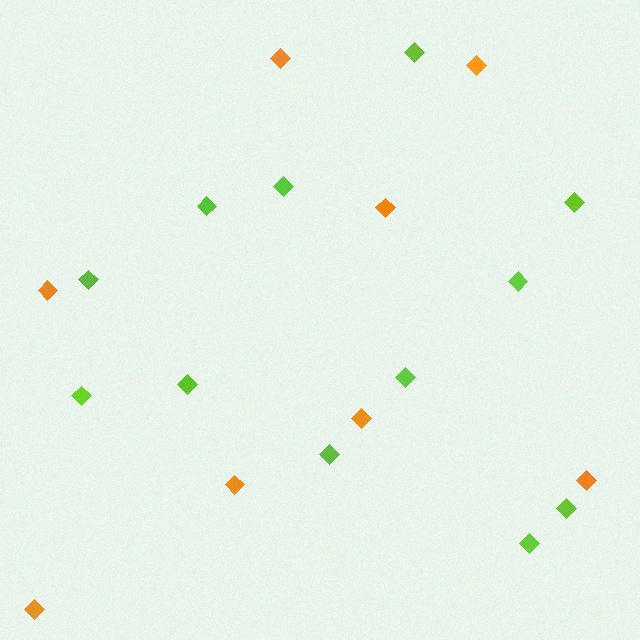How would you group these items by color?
There are 2 groups: one group of orange diamonds (8) and one group of lime diamonds (12).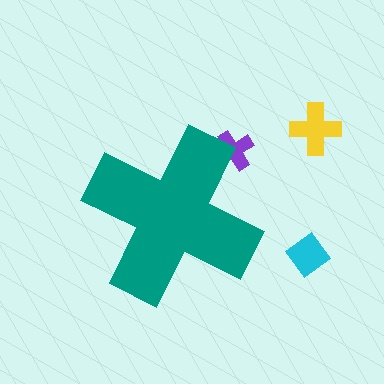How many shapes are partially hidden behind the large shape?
1 shape is partially hidden.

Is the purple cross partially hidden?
Yes, the purple cross is partially hidden behind the teal cross.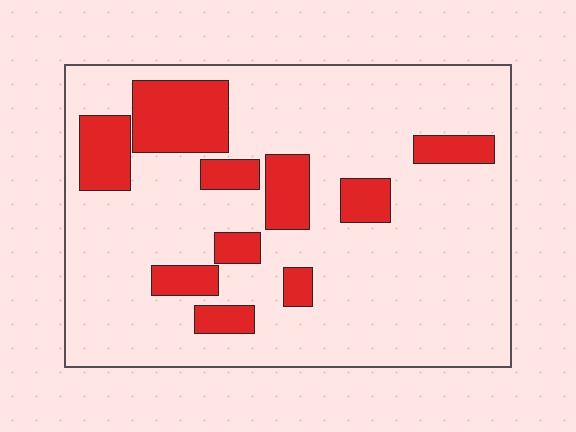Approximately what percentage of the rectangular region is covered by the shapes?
Approximately 20%.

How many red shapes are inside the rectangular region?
10.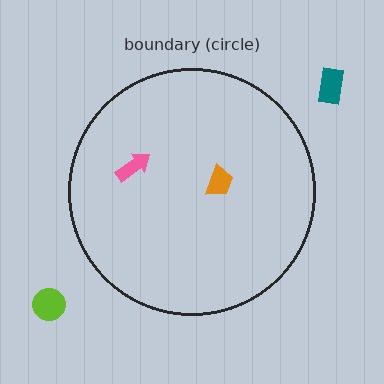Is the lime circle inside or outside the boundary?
Outside.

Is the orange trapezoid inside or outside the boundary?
Inside.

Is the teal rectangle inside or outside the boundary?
Outside.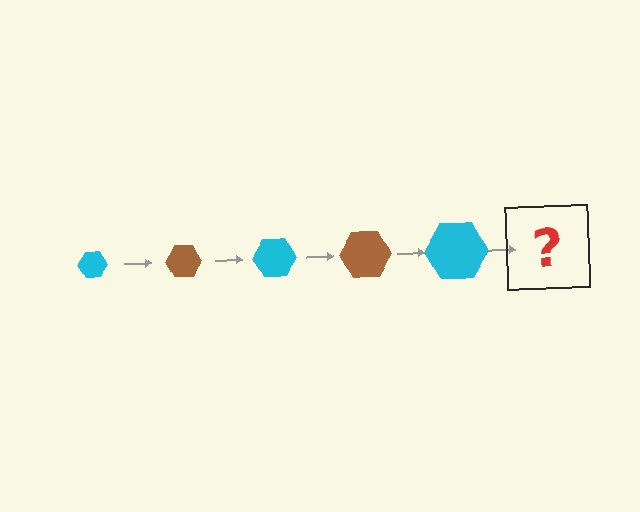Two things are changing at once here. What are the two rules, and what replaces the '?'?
The two rules are that the hexagon grows larger each step and the color cycles through cyan and brown. The '?' should be a brown hexagon, larger than the previous one.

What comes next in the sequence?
The next element should be a brown hexagon, larger than the previous one.